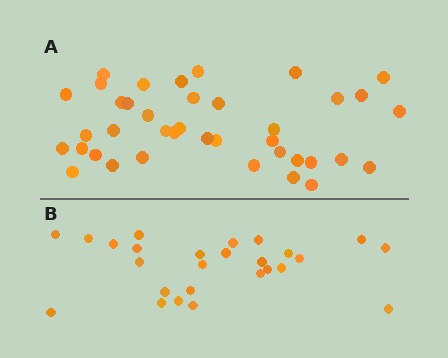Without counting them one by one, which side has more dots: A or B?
Region A (the top region) has more dots.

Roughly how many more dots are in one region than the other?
Region A has approximately 15 more dots than region B.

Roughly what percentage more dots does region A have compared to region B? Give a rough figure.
About 50% more.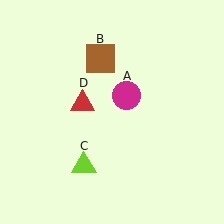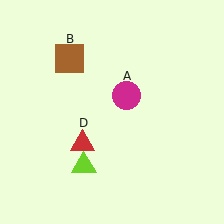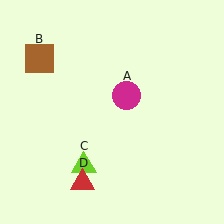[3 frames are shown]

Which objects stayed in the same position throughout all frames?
Magenta circle (object A) and lime triangle (object C) remained stationary.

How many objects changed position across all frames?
2 objects changed position: brown square (object B), red triangle (object D).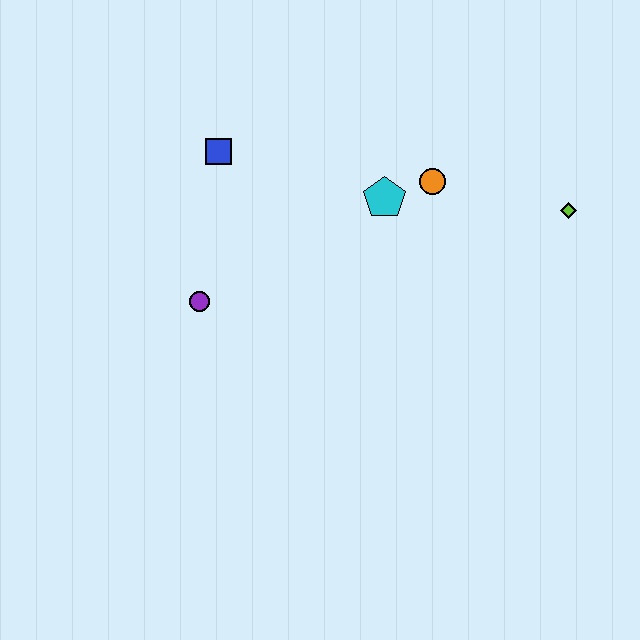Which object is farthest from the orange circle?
The purple circle is farthest from the orange circle.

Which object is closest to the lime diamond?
The orange circle is closest to the lime diamond.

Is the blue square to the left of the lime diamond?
Yes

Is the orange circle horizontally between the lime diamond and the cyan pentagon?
Yes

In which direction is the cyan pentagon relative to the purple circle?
The cyan pentagon is to the right of the purple circle.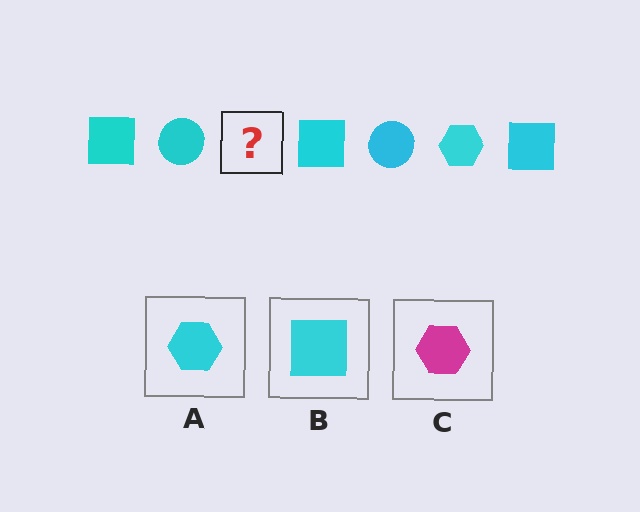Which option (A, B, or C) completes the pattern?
A.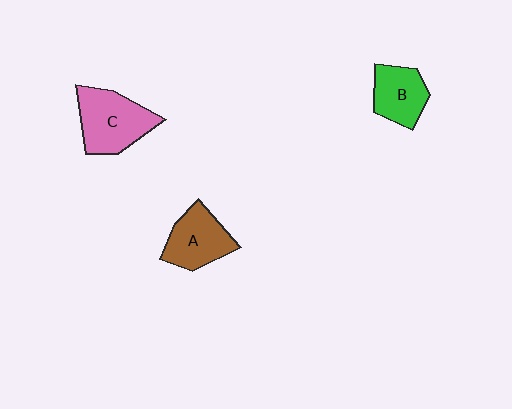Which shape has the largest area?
Shape C (pink).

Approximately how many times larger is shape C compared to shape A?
Approximately 1.2 times.